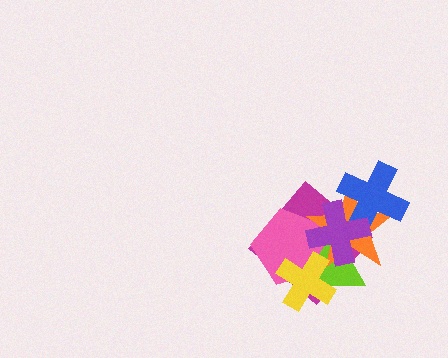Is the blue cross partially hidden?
Yes, it is partially covered by another shape.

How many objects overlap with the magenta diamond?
5 objects overlap with the magenta diamond.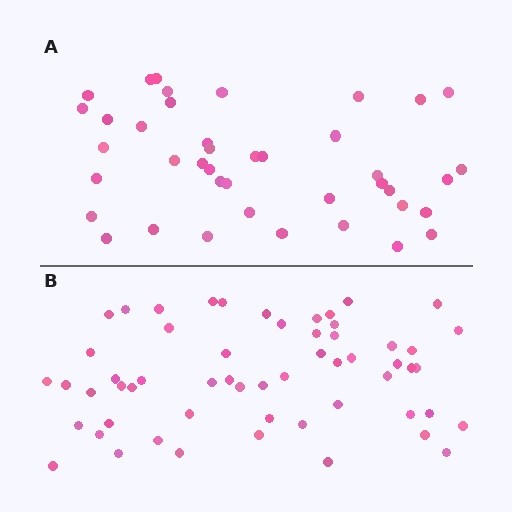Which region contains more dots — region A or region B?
Region B (the bottom region) has more dots.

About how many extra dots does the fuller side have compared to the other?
Region B has approximately 15 more dots than region A.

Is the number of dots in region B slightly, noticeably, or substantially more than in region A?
Region B has noticeably more, but not dramatically so. The ratio is roughly 1.4 to 1.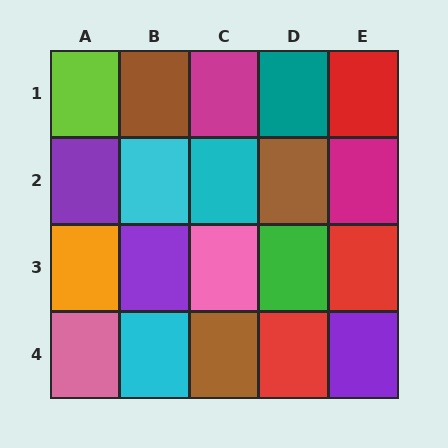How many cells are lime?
1 cell is lime.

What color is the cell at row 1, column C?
Magenta.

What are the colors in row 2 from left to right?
Purple, cyan, cyan, brown, magenta.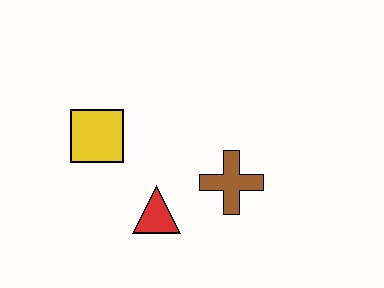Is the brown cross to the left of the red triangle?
No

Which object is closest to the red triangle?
The brown cross is closest to the red triangle.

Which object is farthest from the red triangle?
The yellow square is farthest from the red triangle.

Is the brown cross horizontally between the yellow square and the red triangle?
No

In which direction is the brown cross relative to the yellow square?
The brown cross is to the right of the yellow square.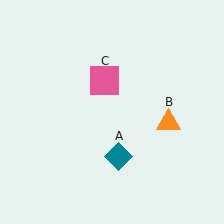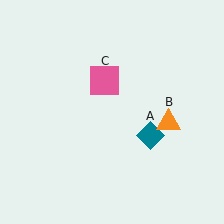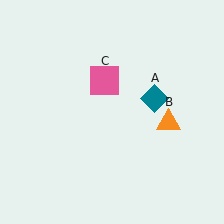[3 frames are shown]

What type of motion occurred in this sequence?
The teal diamond (object A) rotated counterclockwise around the center of the scene.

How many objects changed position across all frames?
1 object changed position: teal diamond (object A).